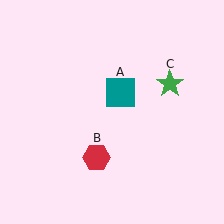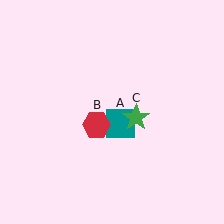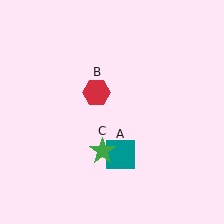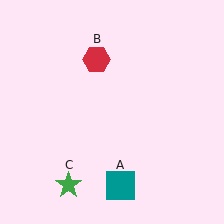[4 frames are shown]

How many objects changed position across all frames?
3 objects changed position: teal square (object A), red hexagon (object B), green star (object C).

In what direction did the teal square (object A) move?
The teal square (object A) moved down.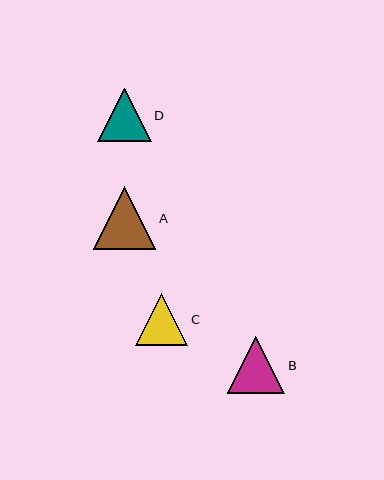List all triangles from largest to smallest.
From largest to smallest: A, B, D, C.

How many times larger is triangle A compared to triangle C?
Triangle A is approximately 1.2 times the size of triangle C.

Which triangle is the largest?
Triangle A is the largest with a size of approximately 63 pixels.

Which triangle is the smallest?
Triangle C is the smallest with a size of approximately 52 pixels.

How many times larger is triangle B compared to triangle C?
Triangle B is approximately 1.1 times the size of triangle C.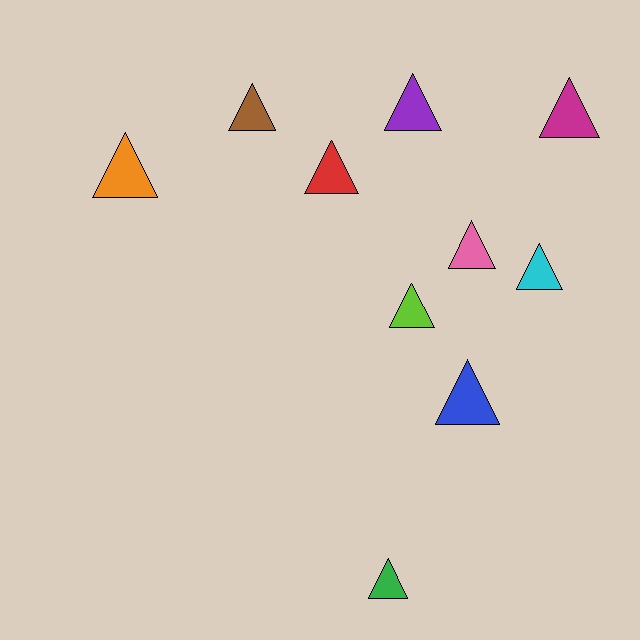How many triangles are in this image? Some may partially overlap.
There are 10 triangles.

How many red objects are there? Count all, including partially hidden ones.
There is 1 red object.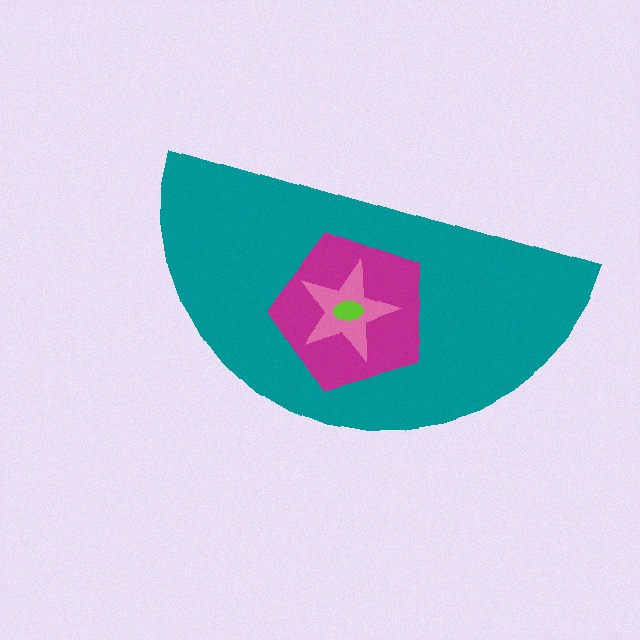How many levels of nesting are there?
4.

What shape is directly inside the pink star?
The lime ellipse.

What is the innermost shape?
The lime ellipse.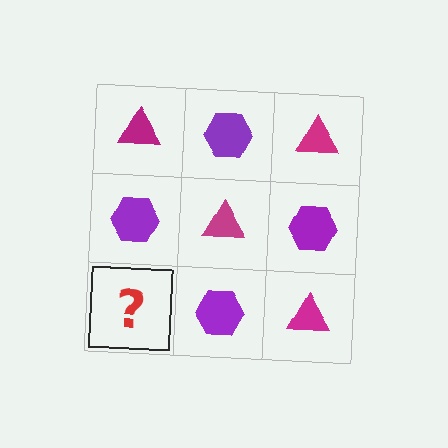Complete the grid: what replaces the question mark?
The question mark should be replaced with a magenta triangle.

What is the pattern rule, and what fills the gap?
The rule is that it alternates magenta triangle and purple hexagon in a checkerboard pattern. The gap should be filled with a magenta triangle.